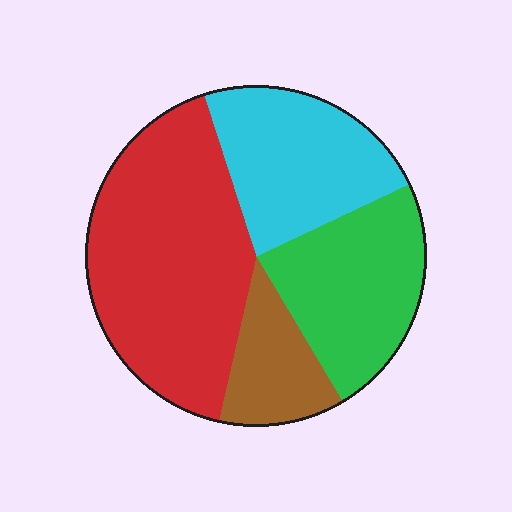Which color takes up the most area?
Red, at roughly 40%.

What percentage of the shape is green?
Green covers 23% of the shape.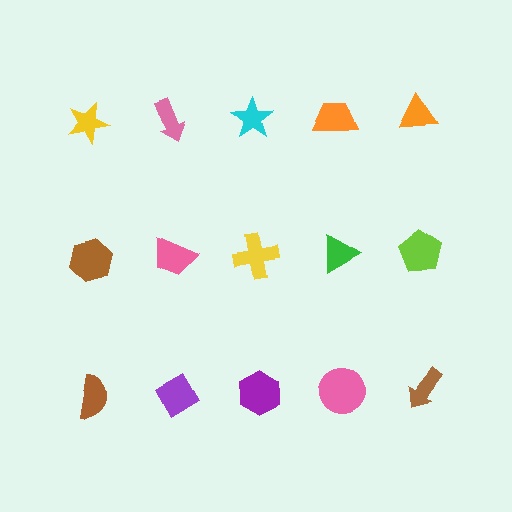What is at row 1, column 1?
A yellow star.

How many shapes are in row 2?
5 shapes.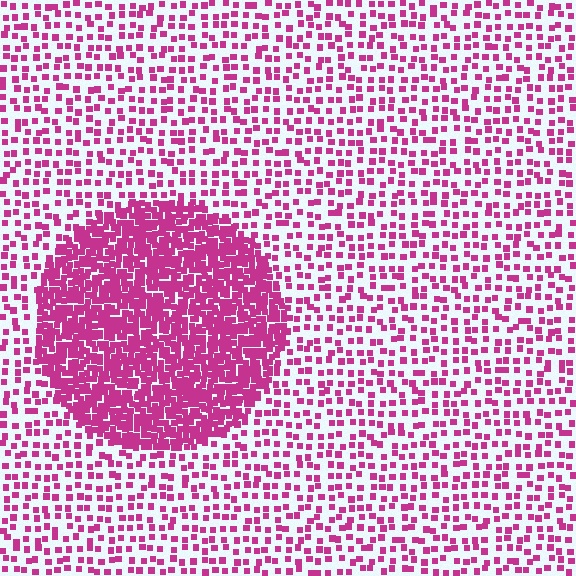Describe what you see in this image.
The image contains small magenta elements arranged at two different densities. A circle-shaped region is visible where the elements are more densely packed than the surrounding area.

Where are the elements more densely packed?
The elements are more densely packed inside the circle boundary.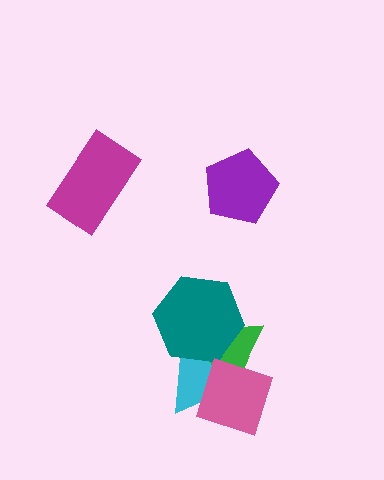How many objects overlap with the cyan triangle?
3 objects overlap with the cyan triangle.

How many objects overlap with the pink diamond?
2 objects overlap with the pink diamond.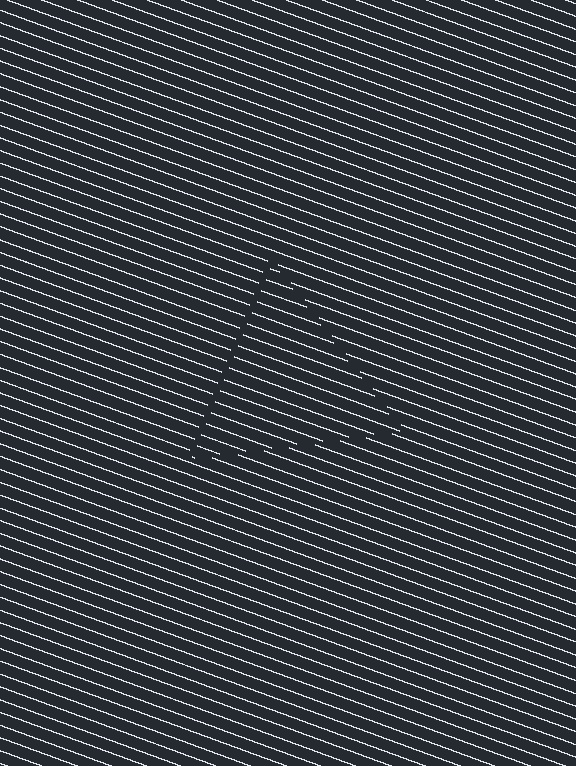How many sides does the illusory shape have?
3 sides — the line-ends trace a triangle.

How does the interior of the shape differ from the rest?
The interior of the shape contains the same grating, shifted by half a period — the contour is defined by the phase discontinuity where line-ends from the inner and outer gratings abut.